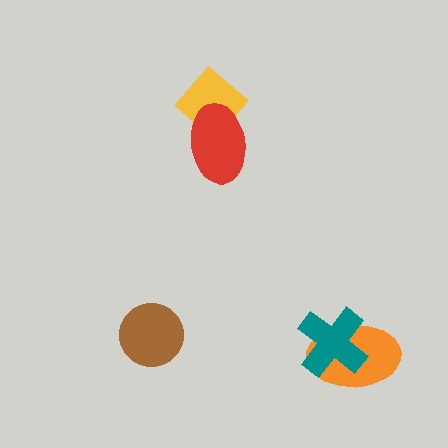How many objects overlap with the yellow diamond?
1 object overlaps with the yellow diamond.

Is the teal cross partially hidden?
No, no other shape covers it.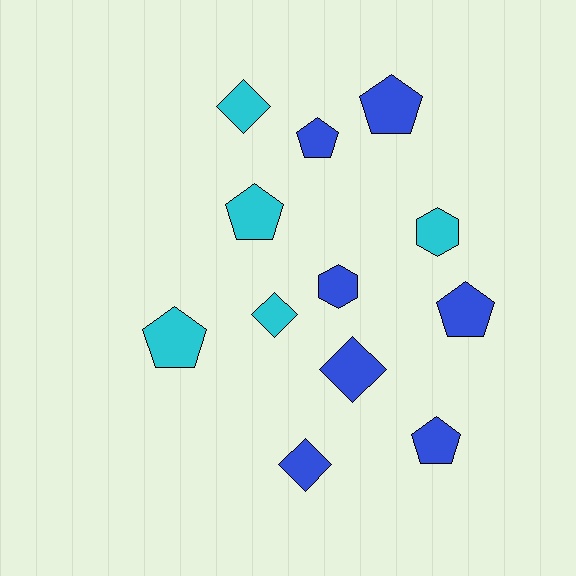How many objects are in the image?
There are 12 objects.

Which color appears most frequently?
Blue, with 7 objects.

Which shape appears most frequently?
Pentagon, with 6 objects.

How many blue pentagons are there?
There are 4 blue pentagons.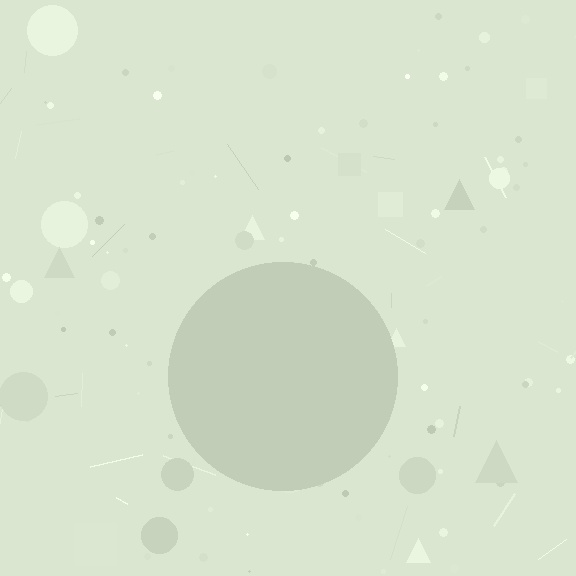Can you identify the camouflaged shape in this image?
The camouflaged shape is a circle.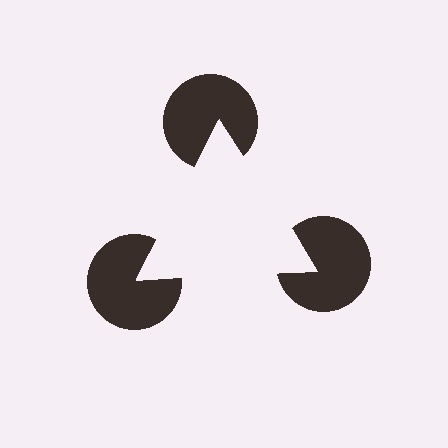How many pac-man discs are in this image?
There are 3 — one at each vertex of the illusory triangle.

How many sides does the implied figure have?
3 sides.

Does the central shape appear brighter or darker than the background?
It typically appears slightly brighter than the background, even though no actual brightness change is drawn.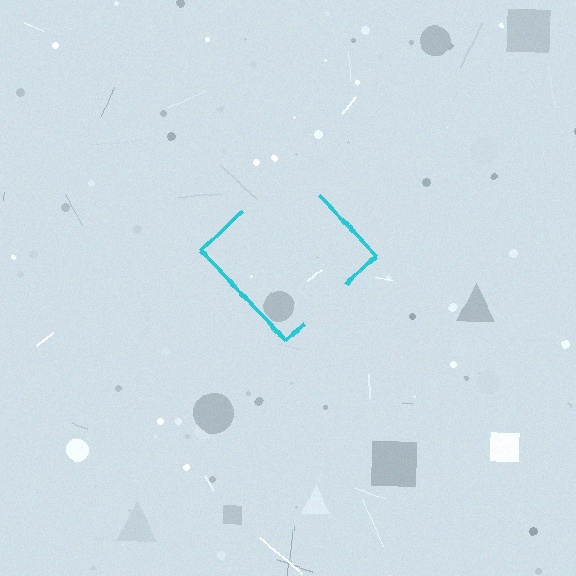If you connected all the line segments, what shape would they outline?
They would outline a diamond.